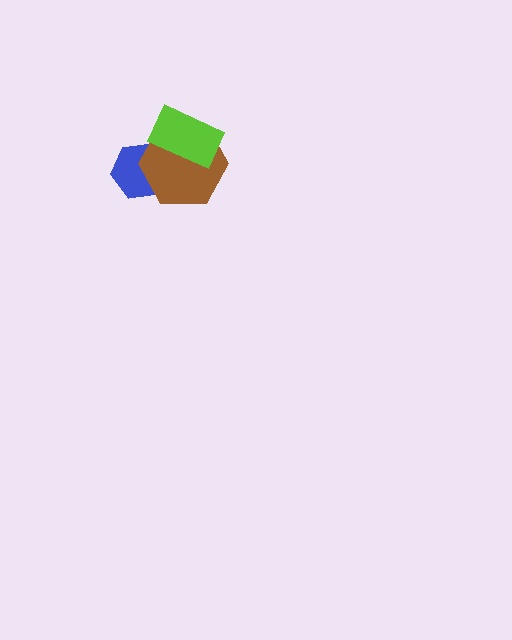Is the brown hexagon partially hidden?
Yes, it is partially covered by another shape.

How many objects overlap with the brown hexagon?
2 objects overlap with the brown hexagon.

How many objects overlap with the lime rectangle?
1 object overlaps with the lime rectangle.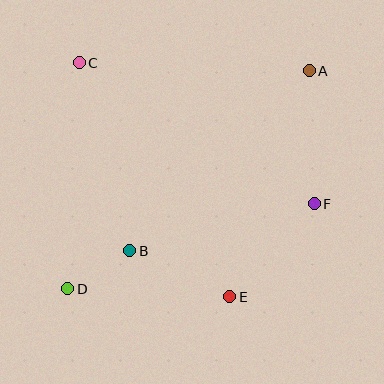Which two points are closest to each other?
Points B and D are closest to each other.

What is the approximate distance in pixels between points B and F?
The distance between B and F is approximately 190 pixels.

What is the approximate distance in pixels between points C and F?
The distance between C and F is approximately 274 pixels.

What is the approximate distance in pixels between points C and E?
The distance between C and E is approximately 278 pixels.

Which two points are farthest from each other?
Points A and D are farthest from each other.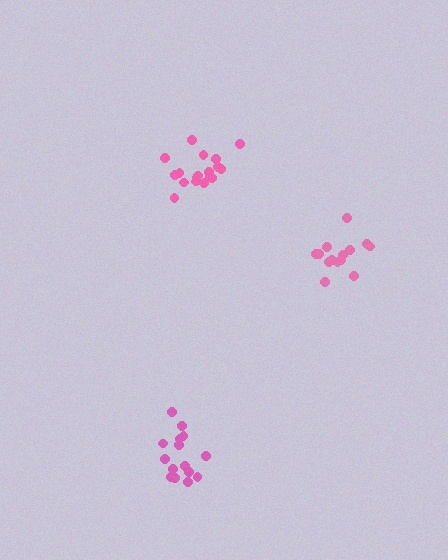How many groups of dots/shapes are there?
There are 3 groups.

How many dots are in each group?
Group 1: 15 dots, Group 2: 14 dots, Group 3: 18 dots (47 total).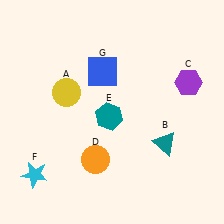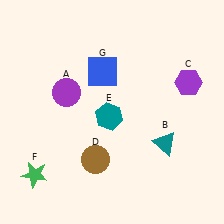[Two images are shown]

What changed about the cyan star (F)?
In Image 1, F is cyan. In Image 2, it changed to green.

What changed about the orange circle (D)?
In Image 1, D is orange. In Image 2, it changed to brown.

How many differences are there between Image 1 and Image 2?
There are 3 differences between the two images.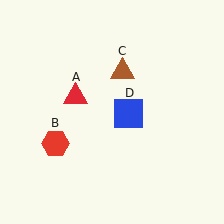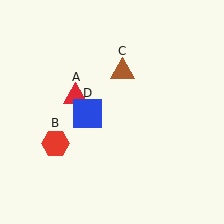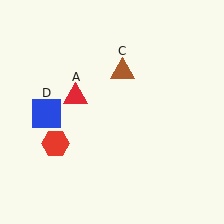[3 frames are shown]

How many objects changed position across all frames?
1 object changed position: blue square (object D).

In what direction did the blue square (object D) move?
The blue square (object D) moved left.